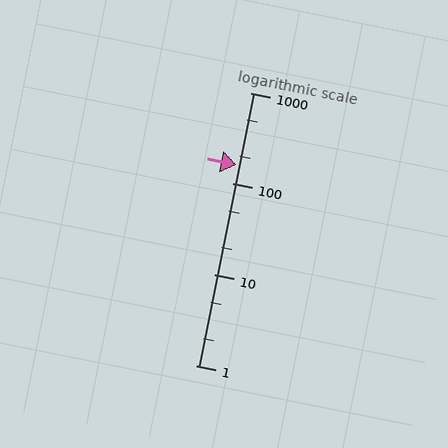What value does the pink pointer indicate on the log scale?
The pointer indicates approximately 160.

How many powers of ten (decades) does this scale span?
The scale spans 3 decades, from 1 to 1000.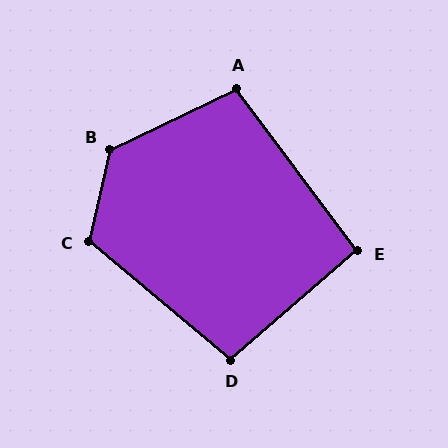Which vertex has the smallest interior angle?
E, at approximately 94 degrees.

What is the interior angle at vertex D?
Approximately 99 degrees (obtuse).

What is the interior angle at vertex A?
Approximately 101 degrees (obtuse).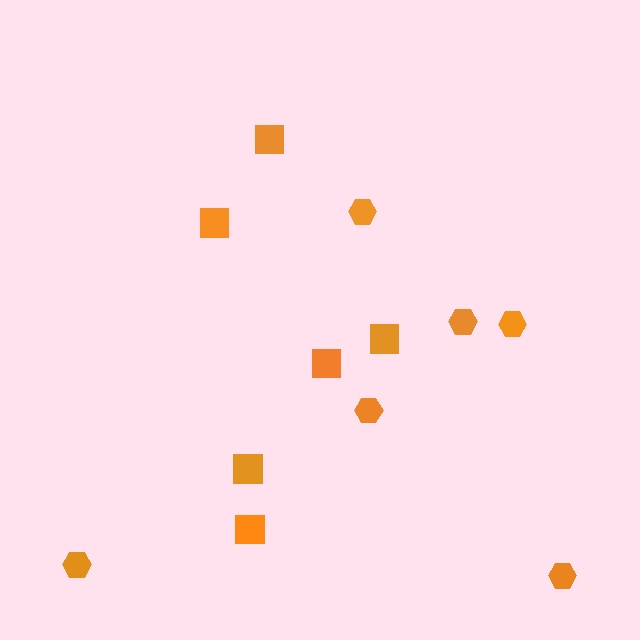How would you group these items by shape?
There are 2 groups: one group of squares (6) and one group of hexagons (6).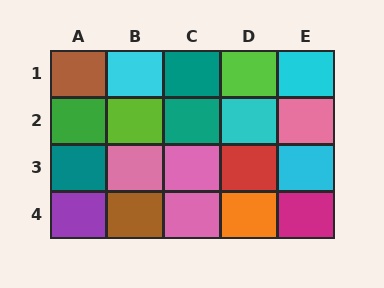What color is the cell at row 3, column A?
Teal.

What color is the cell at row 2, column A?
Green.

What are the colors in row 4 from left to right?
Purple, brown, pink, orange, magenta.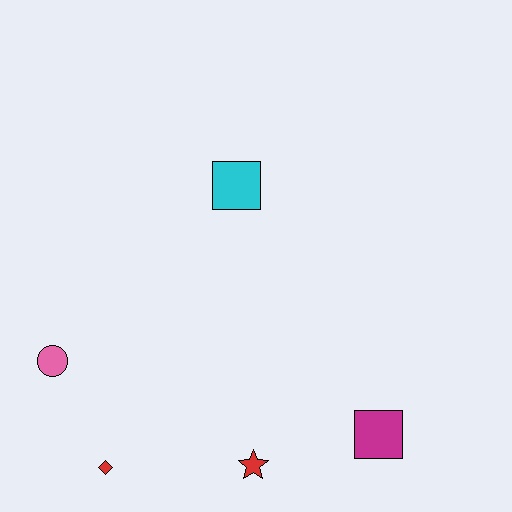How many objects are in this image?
There are 5 objects.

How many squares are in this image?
There are 2 squares.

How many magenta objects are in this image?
There is 1 magenta object.